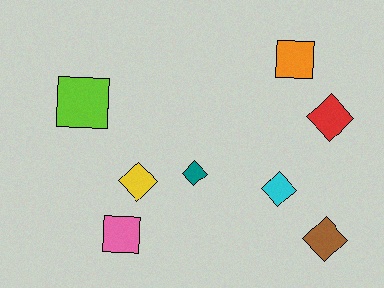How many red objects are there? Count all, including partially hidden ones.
There is 1 red object.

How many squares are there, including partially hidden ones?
There are 3 squares.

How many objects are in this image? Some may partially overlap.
There are 8 objects.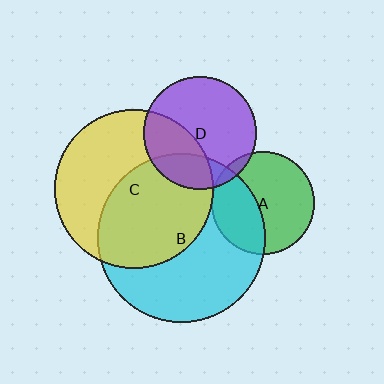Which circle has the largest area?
Circle B (cyan).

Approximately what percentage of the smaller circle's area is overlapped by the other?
Approximately 35%.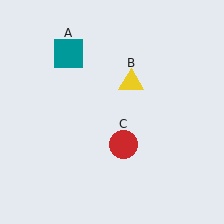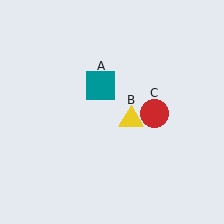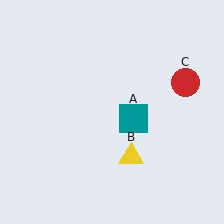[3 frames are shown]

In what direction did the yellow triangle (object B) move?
The yellow triangle (object B) moved down.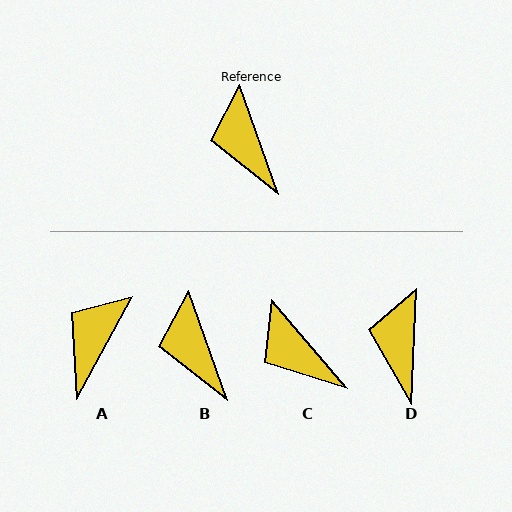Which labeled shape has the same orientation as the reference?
B.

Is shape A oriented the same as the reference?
No, it is off by about 48 degrees.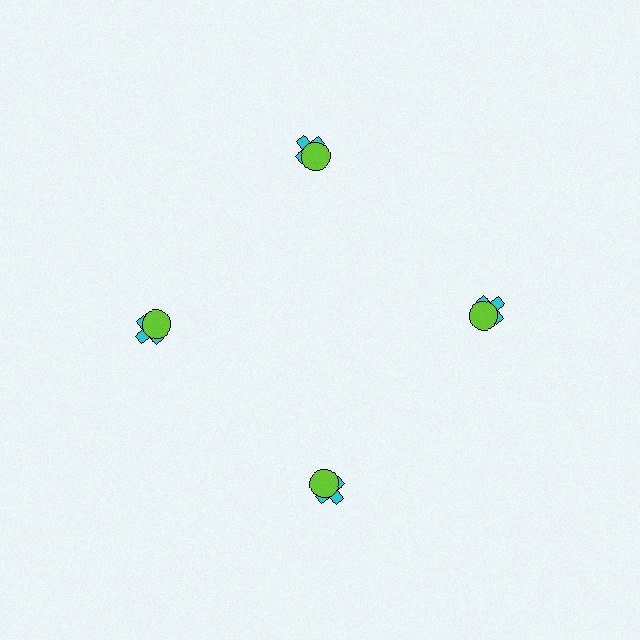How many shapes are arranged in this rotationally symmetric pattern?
There are 8 shapes, arranged in 4 groups of 2.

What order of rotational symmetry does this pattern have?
This pattern has 4-fold rotational symmetry.